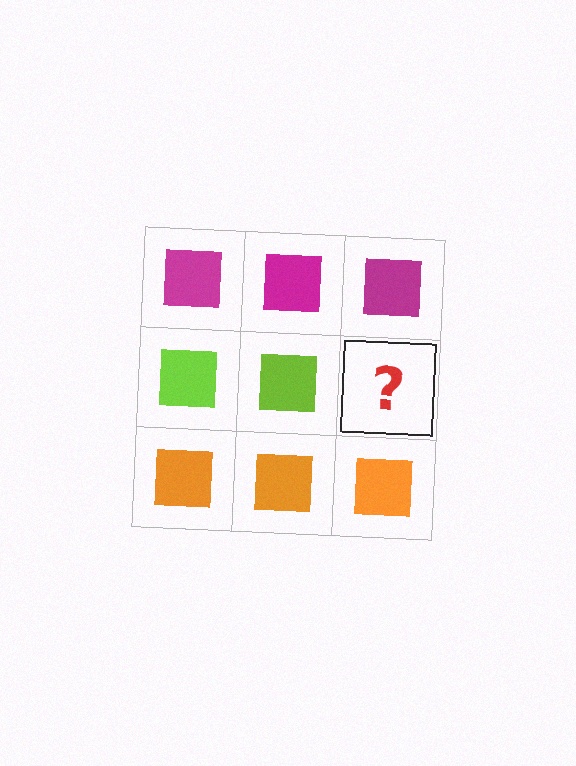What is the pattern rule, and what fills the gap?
The rule is that each row has a consistent color. The gap should be filled with a lime square.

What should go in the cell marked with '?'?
The missing cell should contain a lime square.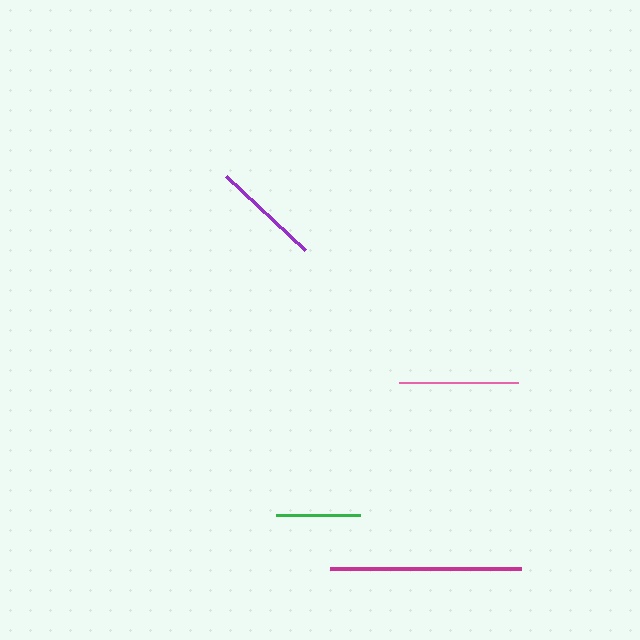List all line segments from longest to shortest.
From longest to shortest: magenta, pink, purple, green.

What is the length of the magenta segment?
The magenta segment is approximately 191 pixels long.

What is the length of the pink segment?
The pink segment is approximately 119 pixels long.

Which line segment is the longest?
The magenta line is the longest at approximately 191 pixels.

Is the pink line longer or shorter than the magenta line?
The magenta line is longer than the pink line.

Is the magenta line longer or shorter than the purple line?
The magenta line is longer than the purple line.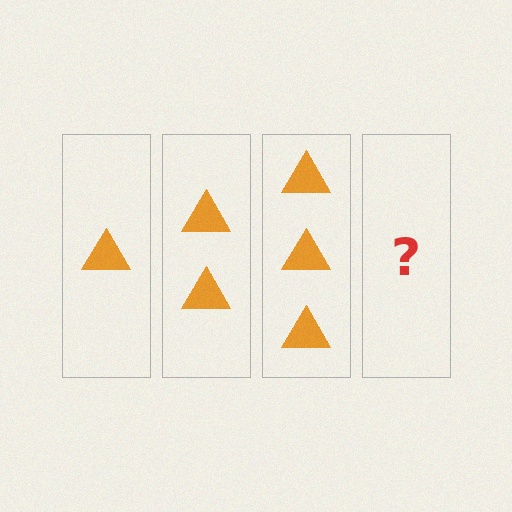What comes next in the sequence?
The next element should be 4 triangles.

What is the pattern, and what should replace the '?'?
The pattern is that each step adds one more triangle. The '?' should be 4 triangles.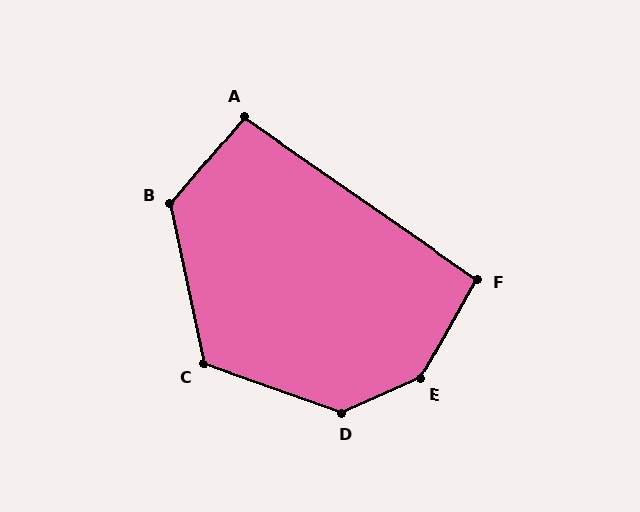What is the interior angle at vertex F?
Approximately 96 degrees (obtuse).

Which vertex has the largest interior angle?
E, at approximately 143 degrees.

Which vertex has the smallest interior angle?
A, at approximately 95 degrees.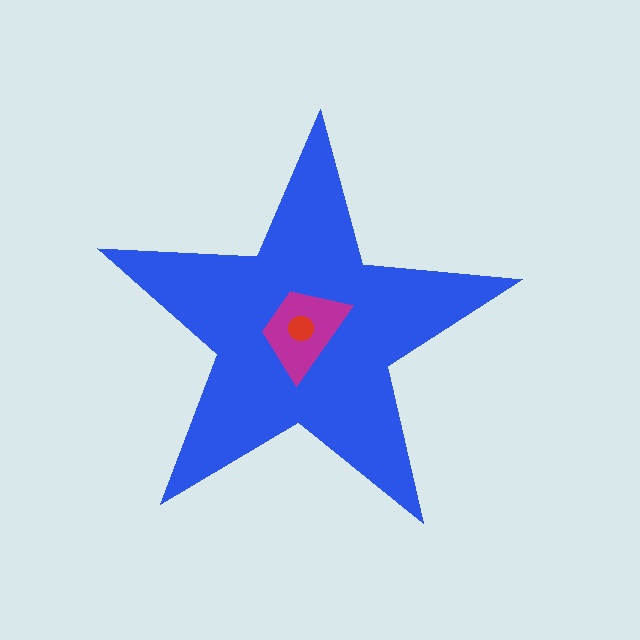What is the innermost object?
The red circle.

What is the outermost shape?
The blue star.